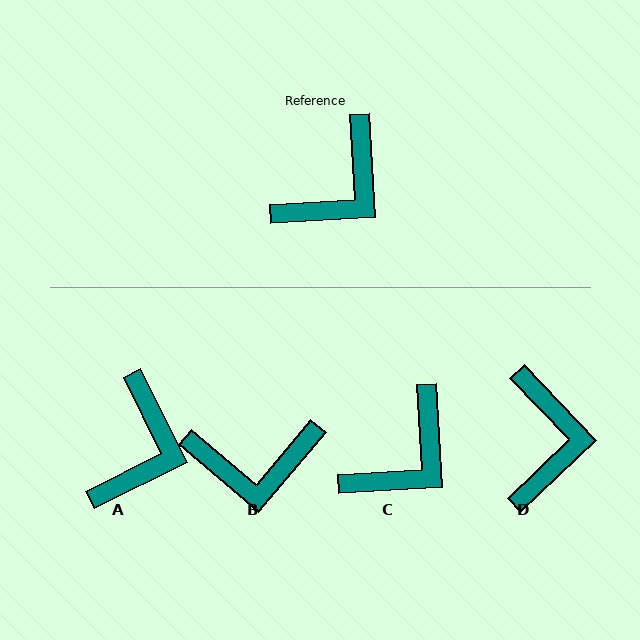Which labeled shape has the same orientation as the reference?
C.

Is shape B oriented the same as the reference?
No, it is off by about 44 degrees.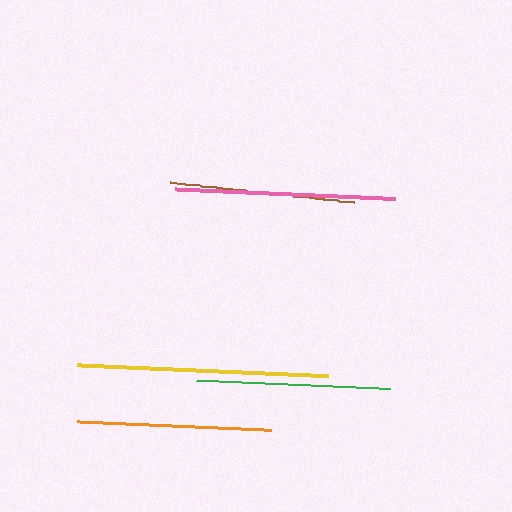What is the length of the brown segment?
The brown segment is approximately 185 pixels long.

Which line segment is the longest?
The yellow line is the longest at approximately 252 pixels.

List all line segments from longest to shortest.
From longest to shortest: yellow, pink, orange, green, brown.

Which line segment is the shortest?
The brown line is the shortest at approximately 185 pixels.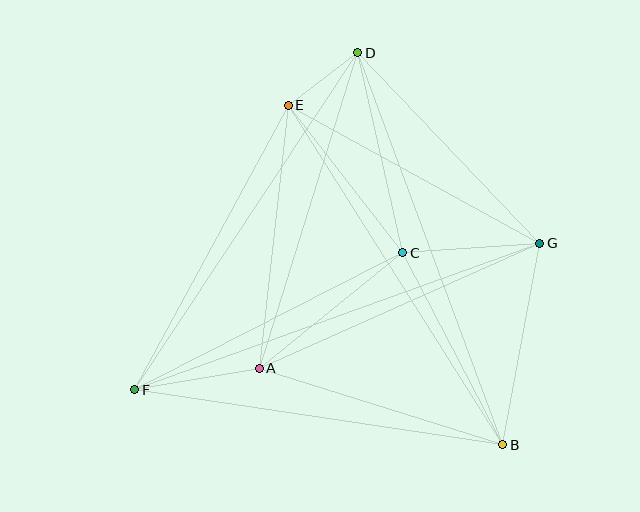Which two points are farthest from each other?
Points F and G are farthest from each other.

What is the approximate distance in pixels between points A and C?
The distance between A and C is approximately 184 pixels.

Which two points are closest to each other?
Points D and E are closest to each other.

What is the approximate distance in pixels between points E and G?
The distance between E and G is approximately 287 pixels.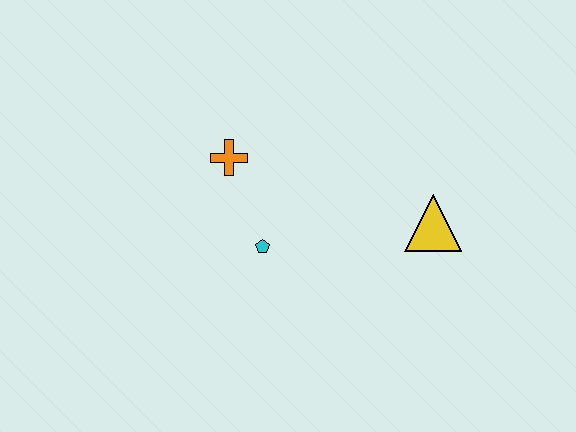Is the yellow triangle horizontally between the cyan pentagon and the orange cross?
No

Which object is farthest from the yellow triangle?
The orange cross is farthest from the yellow triangle.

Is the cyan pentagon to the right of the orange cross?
Yes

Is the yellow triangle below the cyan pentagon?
No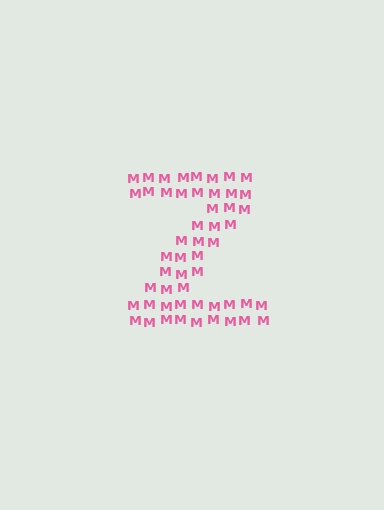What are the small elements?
The small elements are letter M's.